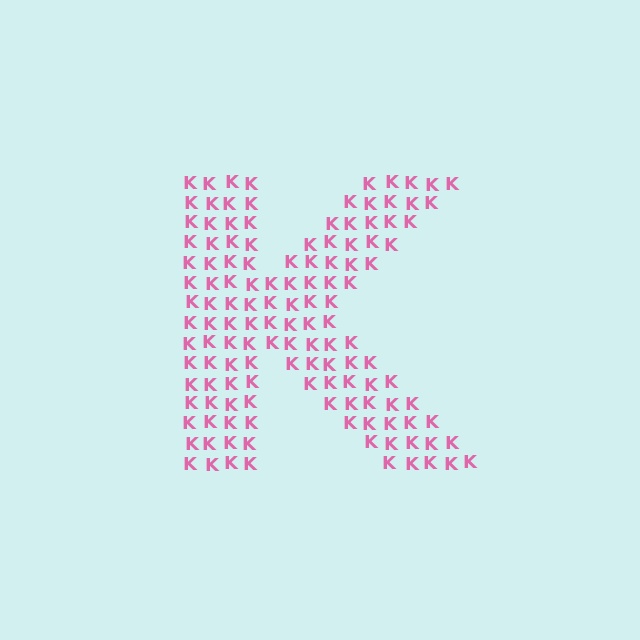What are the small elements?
The small elements are letter K's.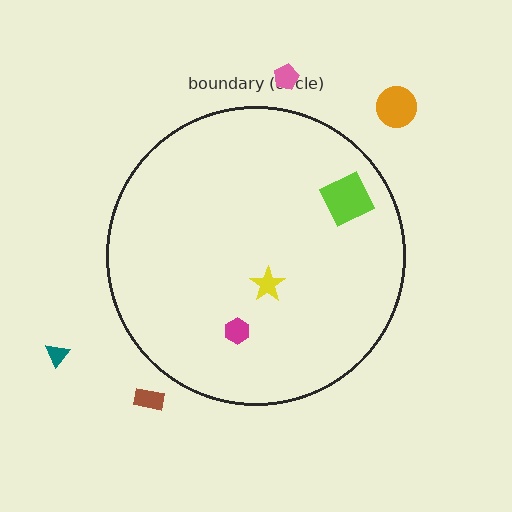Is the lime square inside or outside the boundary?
Inside.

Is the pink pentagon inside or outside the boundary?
Outside.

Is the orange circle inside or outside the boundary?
Outside.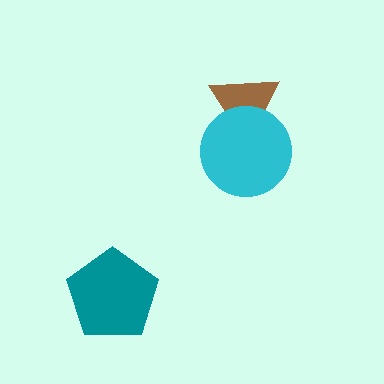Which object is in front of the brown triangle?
The cyan circle is in front of the brown triangle.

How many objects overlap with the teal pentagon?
0 objects overlap with the teal pentagon.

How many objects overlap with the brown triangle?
1 object overlaps with the brown triangle.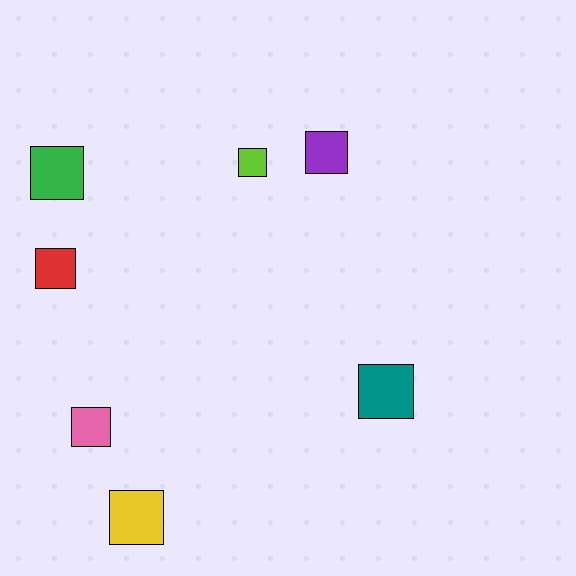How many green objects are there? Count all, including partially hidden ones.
There is 1 green object.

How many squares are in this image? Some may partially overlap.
There are 7 squares.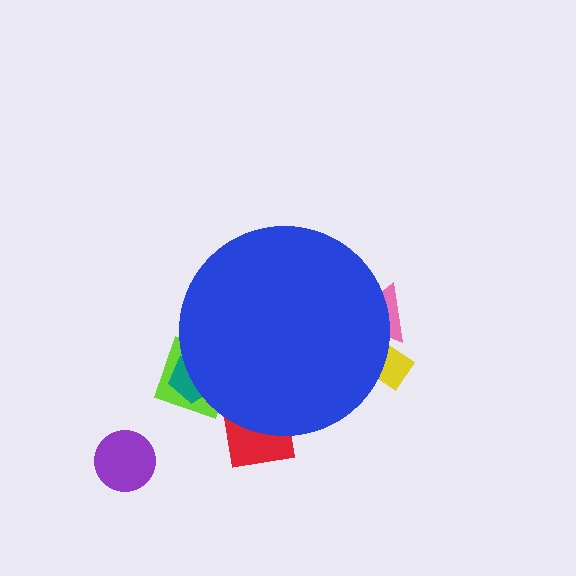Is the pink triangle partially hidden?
Yes, the pink triangle is partially hidden behind the blue circle.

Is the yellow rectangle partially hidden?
Yes, the yellow rectangle is partially hidden behind the blue circle.